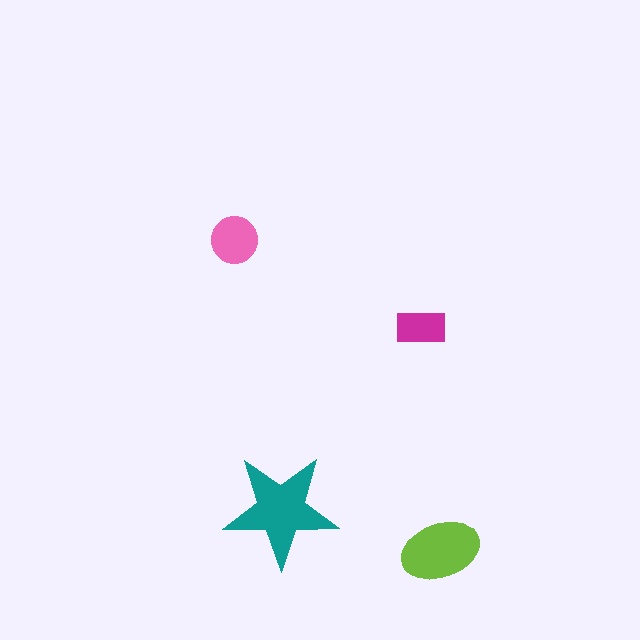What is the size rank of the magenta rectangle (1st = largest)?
4th.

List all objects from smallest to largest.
The magenta rectangle, the pink circle, the lime ellipse, the teal star.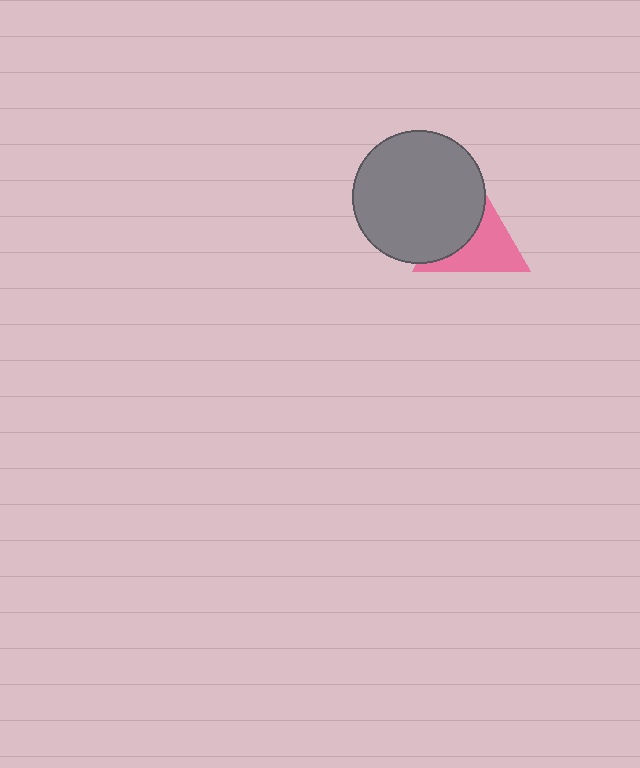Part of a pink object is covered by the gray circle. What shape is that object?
It is a triangle.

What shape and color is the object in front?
The object in front is a gray circle.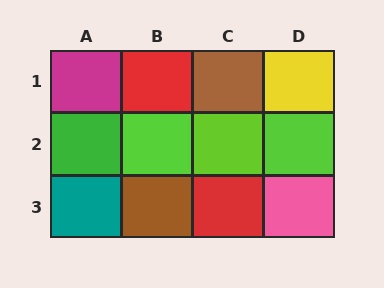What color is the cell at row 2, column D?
Lime.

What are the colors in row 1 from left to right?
Magenta, red, brown, yellow.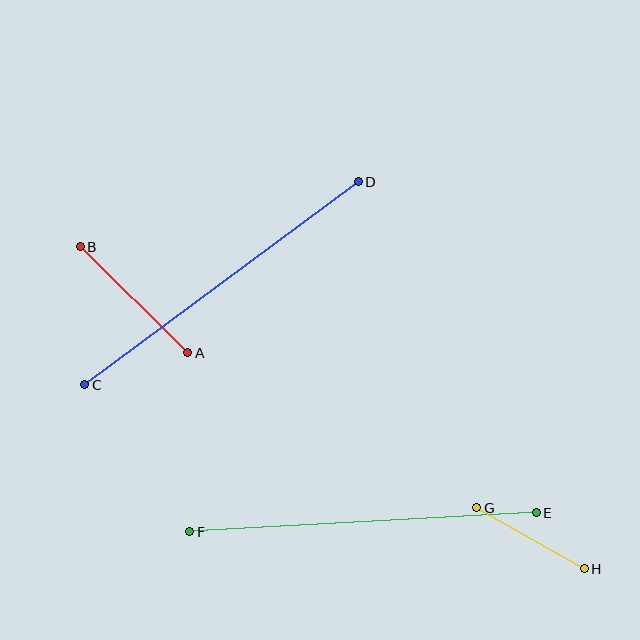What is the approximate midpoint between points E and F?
The midpoint is at approximately (363, 522) pixels.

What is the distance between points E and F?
The distance is approximately 347 pixels.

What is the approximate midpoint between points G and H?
The midpoint is at approximately (531, 538) pixels.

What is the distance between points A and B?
The distance is approximately 151 pixels.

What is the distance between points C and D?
The distance is approximately 341 pixels.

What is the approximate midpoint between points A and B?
The midpoint is at approximately (134, 300) pixels.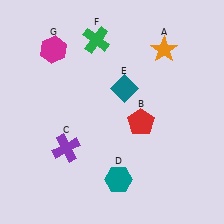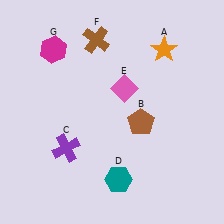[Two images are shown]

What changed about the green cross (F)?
In Image 1, F is green. In Image 2, it changed to brown.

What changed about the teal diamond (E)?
In Image 1, E is teal. In Image 2, it changed to pink.